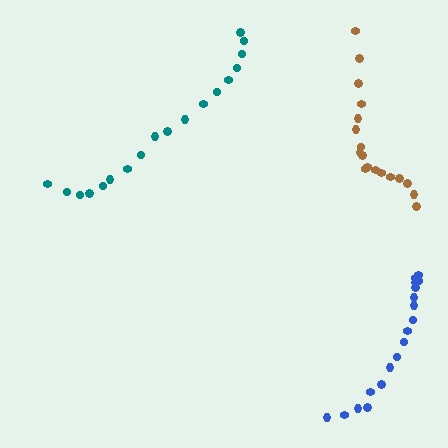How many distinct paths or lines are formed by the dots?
There are 3 distinct paths.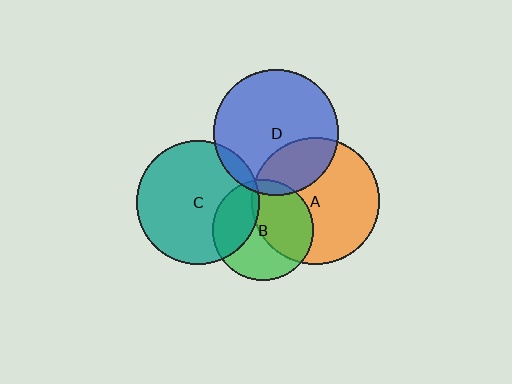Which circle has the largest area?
Circle A (orange).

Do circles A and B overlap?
Yes.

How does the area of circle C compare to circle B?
Approximately 1.5 times.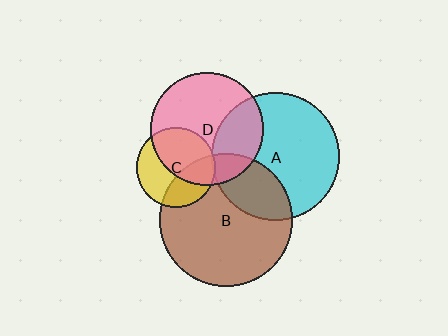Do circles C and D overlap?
Yes.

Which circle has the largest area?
Circle B (brown).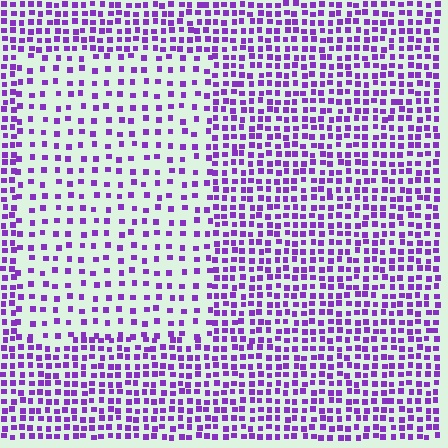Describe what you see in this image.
The image contains small purple elements arranged at two different densities. A rectangle-shaped region is visible where the elements are less densely packed than the surrounding area.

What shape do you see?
I see a rectangle.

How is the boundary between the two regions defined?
The boundary is defined by a change in element density (approximately 2.1x ratio). All elements are the same color, size, and shape.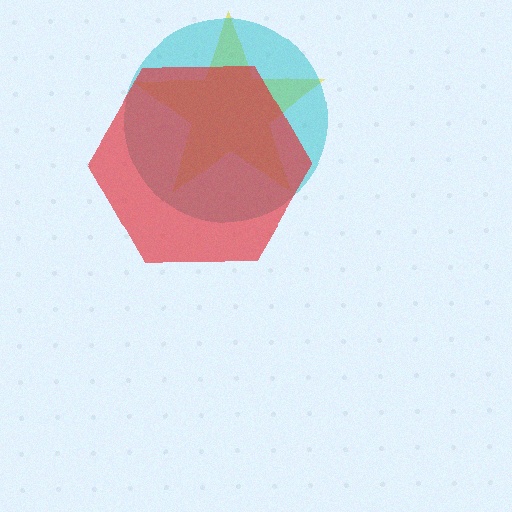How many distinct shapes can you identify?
There are 3 distinct shapes: a yellow star, a cyan circle, a red hexagon.